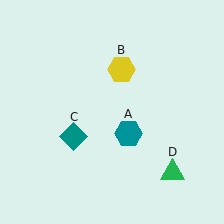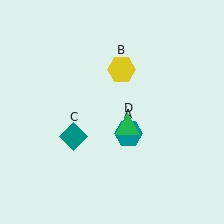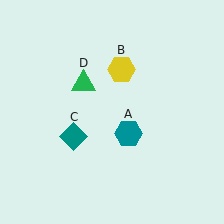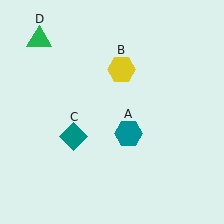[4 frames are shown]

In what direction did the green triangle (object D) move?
The green triangle (object D) moved up and to the left.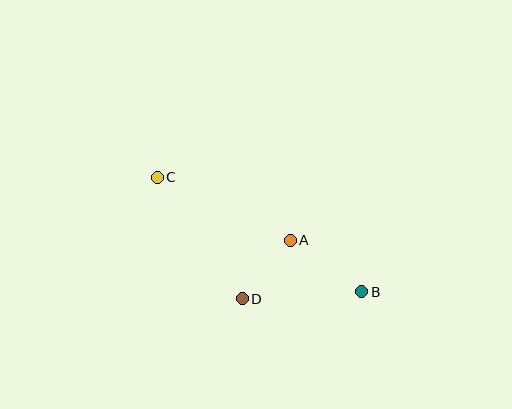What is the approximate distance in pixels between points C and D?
The distance between C and D is approximately 148 pixels.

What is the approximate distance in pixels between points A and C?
The distance between A and C is approximately 147 pixels.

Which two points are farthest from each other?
Points B and C are farthest from each other.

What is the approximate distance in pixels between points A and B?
The distance between A and B is approximately 88 pixels.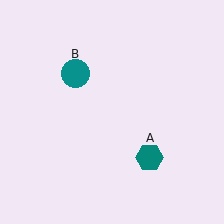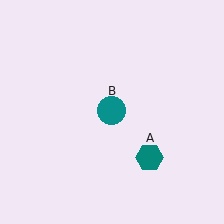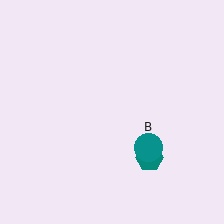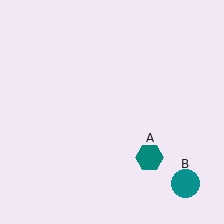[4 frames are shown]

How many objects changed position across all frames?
1 object changed position: teal circle (object B).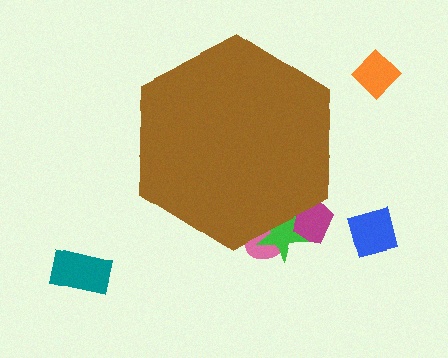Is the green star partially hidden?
Yes, the green star is partially hidden behind the brown hexagon.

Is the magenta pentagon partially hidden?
Yes, the magenta pentagon is partially hidden behind the brown hexagon.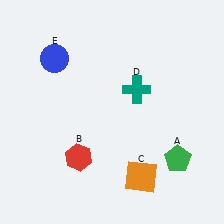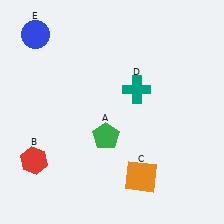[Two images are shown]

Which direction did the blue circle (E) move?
The blue circle (E) moved up.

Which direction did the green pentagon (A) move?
The green pentagon (A) moved left.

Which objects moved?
The objects that moved are: the green pentagon (A), the red hexagon (B), the blue circle (E).